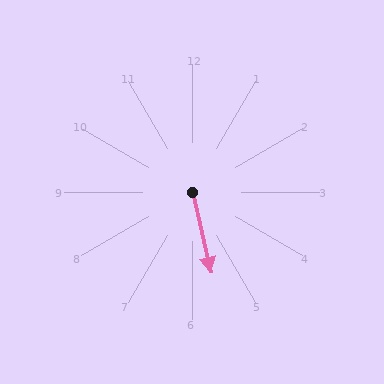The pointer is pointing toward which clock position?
Roughly 6 o'clock.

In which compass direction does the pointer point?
South.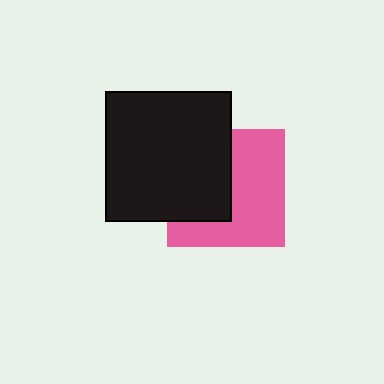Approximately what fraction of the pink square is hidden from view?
Roughly 42% of the pink square is hidden behind the black rectangle.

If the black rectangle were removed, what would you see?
You would see the complete pink square.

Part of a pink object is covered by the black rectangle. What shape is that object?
It is a square.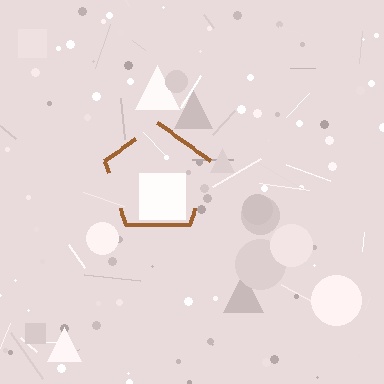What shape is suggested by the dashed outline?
The dashed outline suggests a pentagon.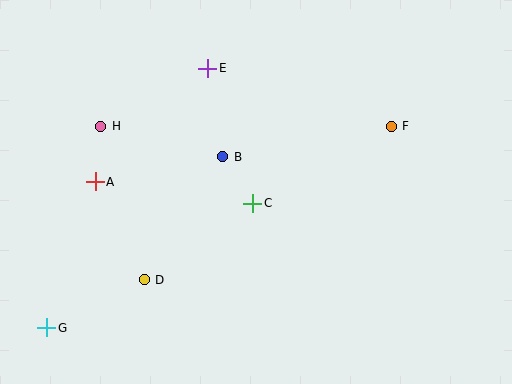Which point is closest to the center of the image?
Point C at (253, 203) is closest to the center.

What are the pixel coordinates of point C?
Point C is at (253, 203).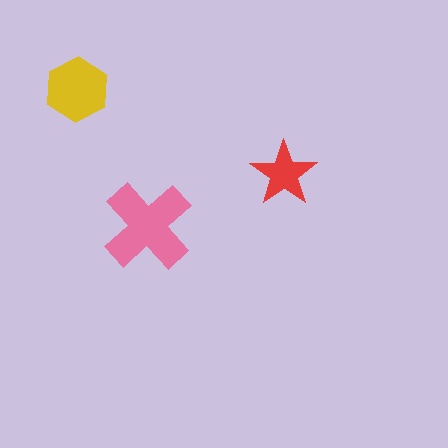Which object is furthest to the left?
The yellow hexagon is leftmost.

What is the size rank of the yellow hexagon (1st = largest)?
2nd.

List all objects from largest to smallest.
The pink cross, the yellow hexagon, the red star.